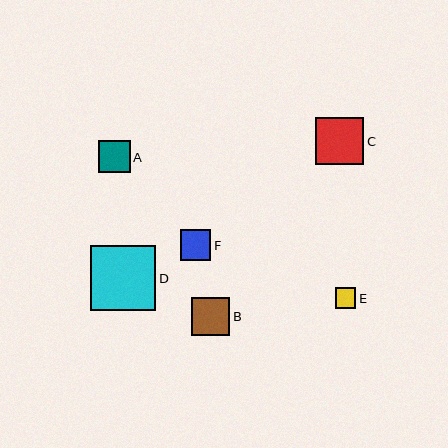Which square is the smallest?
Square E is the smallest with a size of approximately 21 pixels.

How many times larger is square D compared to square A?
Square D is approximately 2.0 times the size of square A.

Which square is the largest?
Square D is the largest with a size of approximately 65 pixels.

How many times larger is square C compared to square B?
Square C is approximately 1.3 times the size of square B.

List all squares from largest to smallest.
From largest to smallest: D, C, B, A, F, E.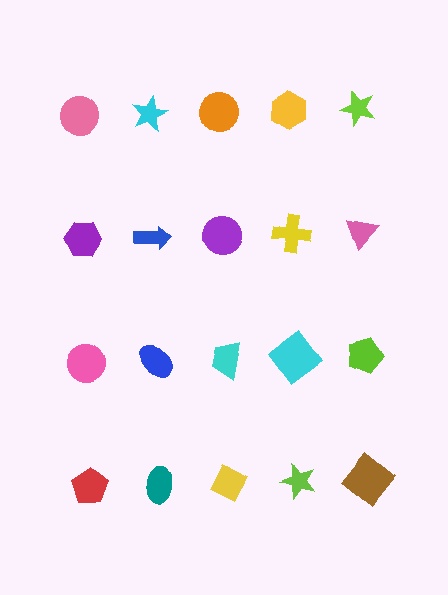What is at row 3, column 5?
A lime pentagon.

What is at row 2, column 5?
A pink triangle.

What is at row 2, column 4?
A yellow cross.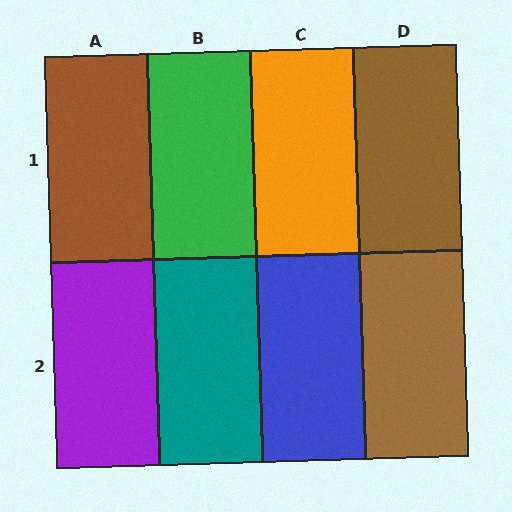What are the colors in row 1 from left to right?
Brown, green, orange, brown.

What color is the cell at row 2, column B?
Teal.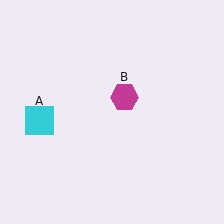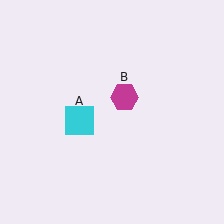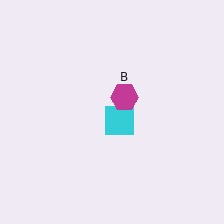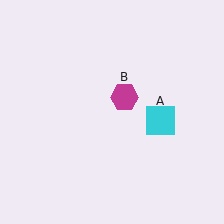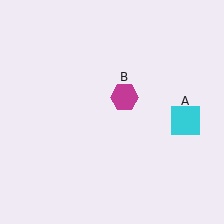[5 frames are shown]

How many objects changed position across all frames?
1 object changed position: cyan square (object A).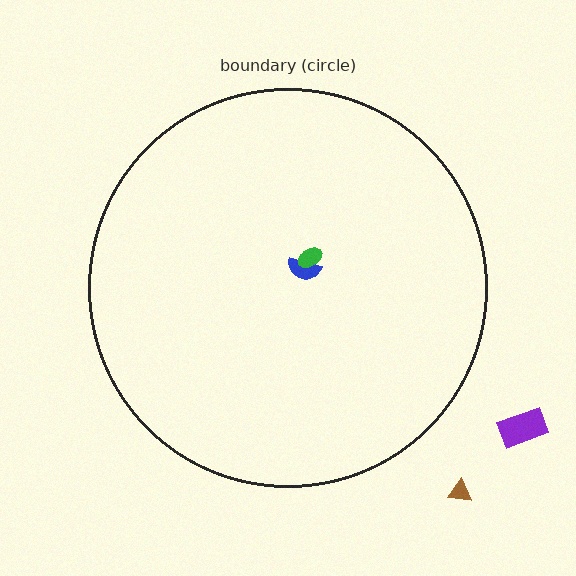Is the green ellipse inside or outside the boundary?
Inside.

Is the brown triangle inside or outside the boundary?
Outside.